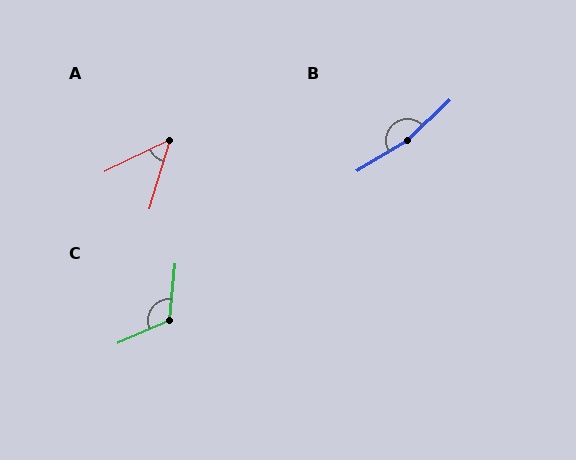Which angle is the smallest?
A, at approximately 48 degrees.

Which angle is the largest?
B, at approximately 167 degrees.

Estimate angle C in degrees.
Approximately 119 degrees.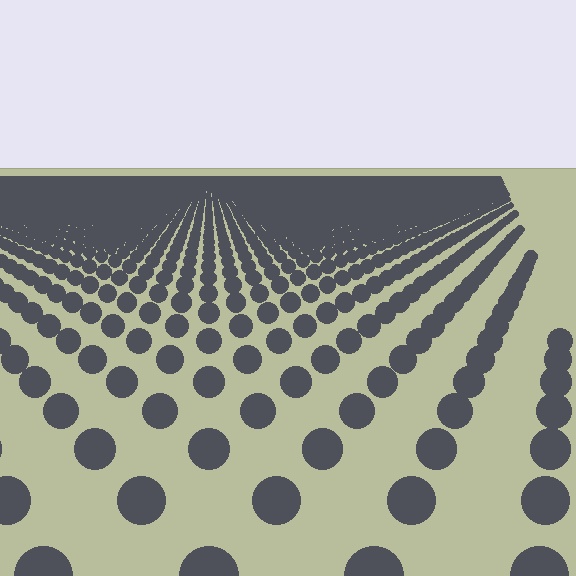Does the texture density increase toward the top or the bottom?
Density increases toward the top.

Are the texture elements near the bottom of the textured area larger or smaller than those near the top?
Larger. Near the bottom, elements are closer to the viewer and appear at a bigger on-screen size.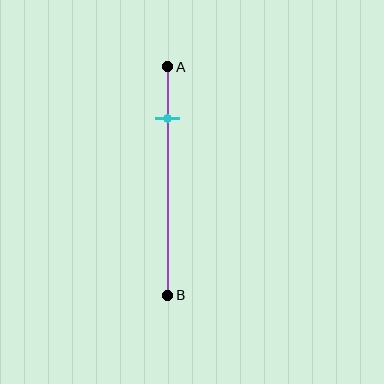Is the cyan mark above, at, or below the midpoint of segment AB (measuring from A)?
The cyan mark is above the midpoint of segment AB.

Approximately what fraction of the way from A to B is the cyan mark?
The cyan mark is approximately 20% of the way from A to B.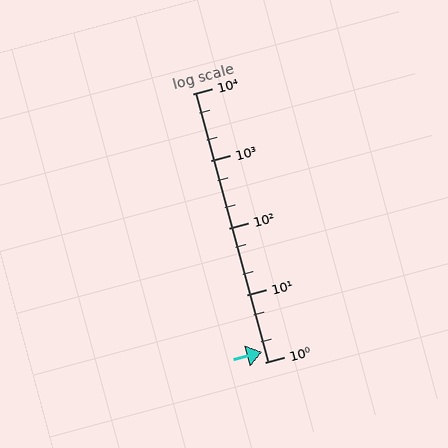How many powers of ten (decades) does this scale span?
The scale spans 4 decades, from 1 to 10000.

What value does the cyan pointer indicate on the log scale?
The pointer indicates approximately 1.4.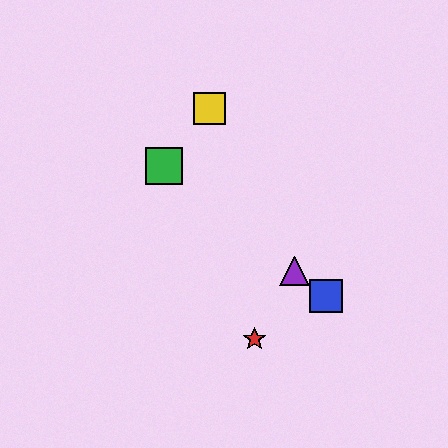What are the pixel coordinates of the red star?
The red star is at (255, 339).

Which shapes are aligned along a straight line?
The blue square, the green square, the purple triangle are aligned along a straight line.